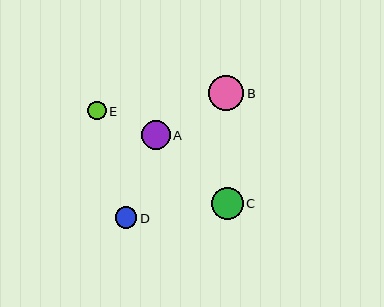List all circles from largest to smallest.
From largest to smallest: B, C, A, D, E.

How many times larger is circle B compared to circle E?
Circle B is approximately 1.9 times the size of circle E.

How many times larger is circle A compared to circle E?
Circle A is approximately 1.6 times the size of circle E.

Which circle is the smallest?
Circle E is the smallest with a size of approximately 19 pixels.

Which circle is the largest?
Circle B is the largest with a size of approximately 35 pixels.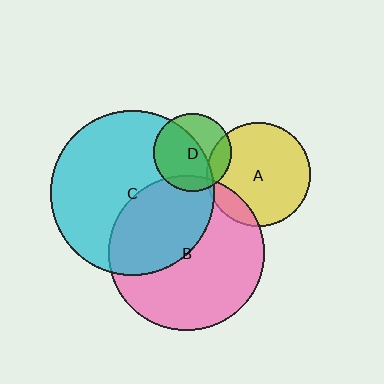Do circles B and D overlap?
Yes.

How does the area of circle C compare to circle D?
Approximately 4.4 times.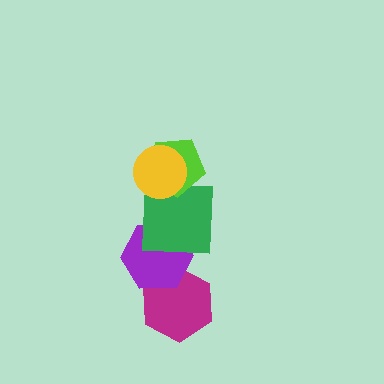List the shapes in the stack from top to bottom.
From top to bottom: the yellow circle, the lime pentagon, the green square, the purple hexagon, the magenta hexagon.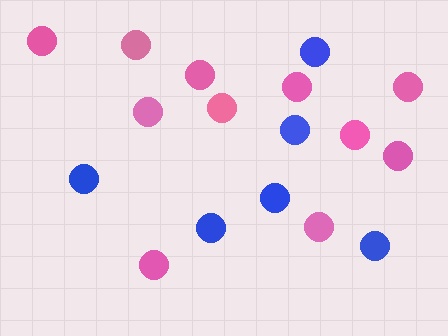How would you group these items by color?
There are 2 groups: one group of blue circles (6) and one group of pink circles (11).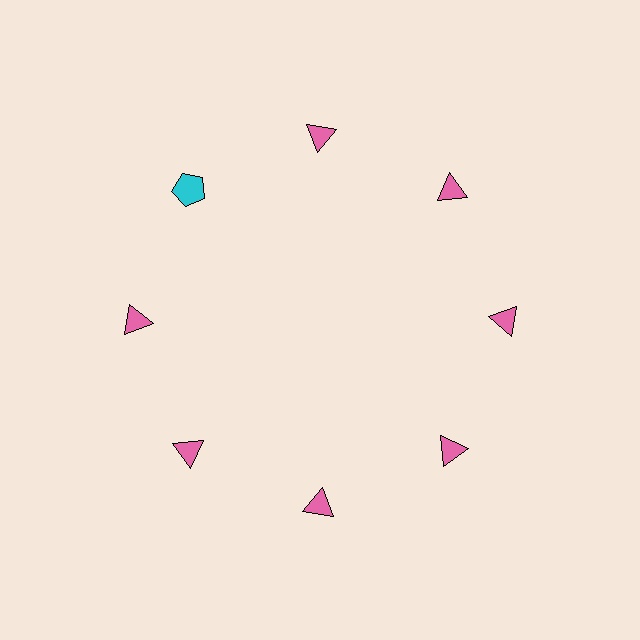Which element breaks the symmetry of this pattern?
The cyan pentagon at roughly the 10 o'clock position breaks the symmetry. All other shapes are pink triangles.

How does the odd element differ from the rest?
It differs in both color (cyan instead of pink) and shape (pentagon instead of triangle).